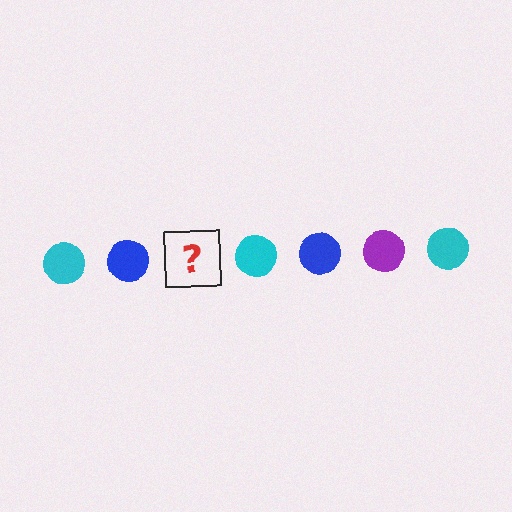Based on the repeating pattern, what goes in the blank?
The blank should be a purple circle.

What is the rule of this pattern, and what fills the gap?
The rule is that the pattern cycles through cyan, blue, purple circles. The gap should be filled with a purple circle.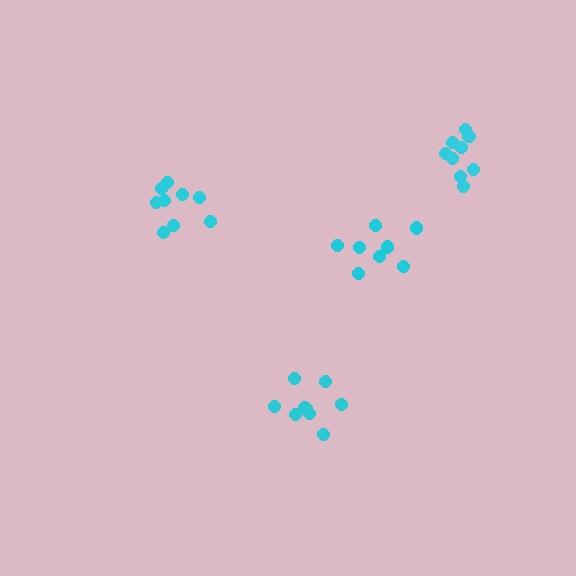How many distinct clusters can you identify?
There are 4 distinct clusters.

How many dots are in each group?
Group 1: 9 dots, Group 2: 9 dots, Group 3: 9 dots, Group 4: 8 dots (35 total).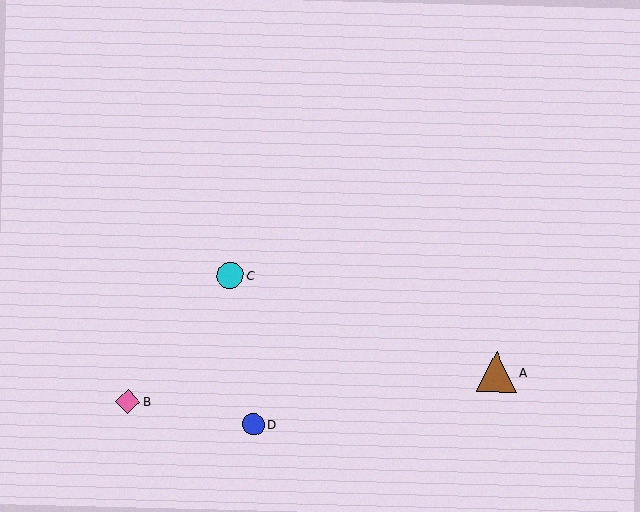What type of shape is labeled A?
Shape A is a brown triangle.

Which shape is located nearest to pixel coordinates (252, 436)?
The blue circle (labeled D) at (253, 425) is nearest to that location.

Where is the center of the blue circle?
The center of the blue circle is at (253, 425).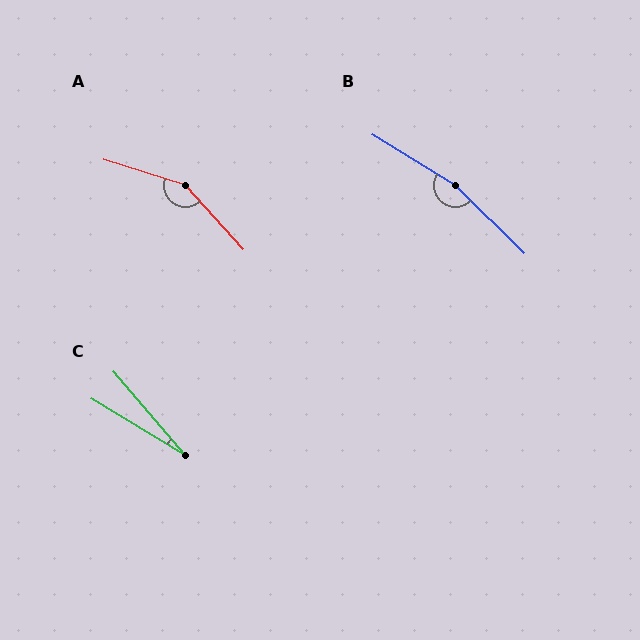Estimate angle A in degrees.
Approximately 149 degrees.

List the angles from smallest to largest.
C (18°), A (149°), B (167°).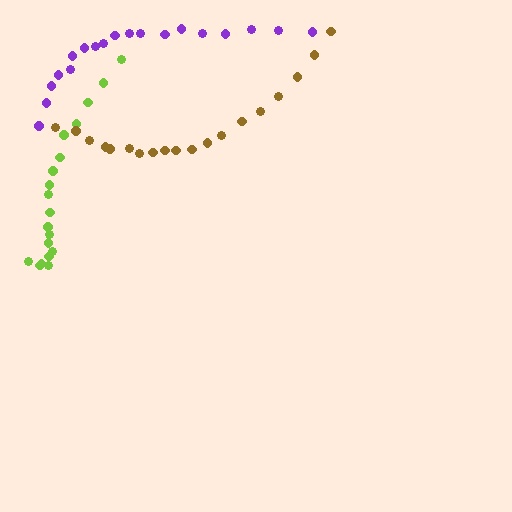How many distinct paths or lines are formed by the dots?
There are 3 distinct paths.